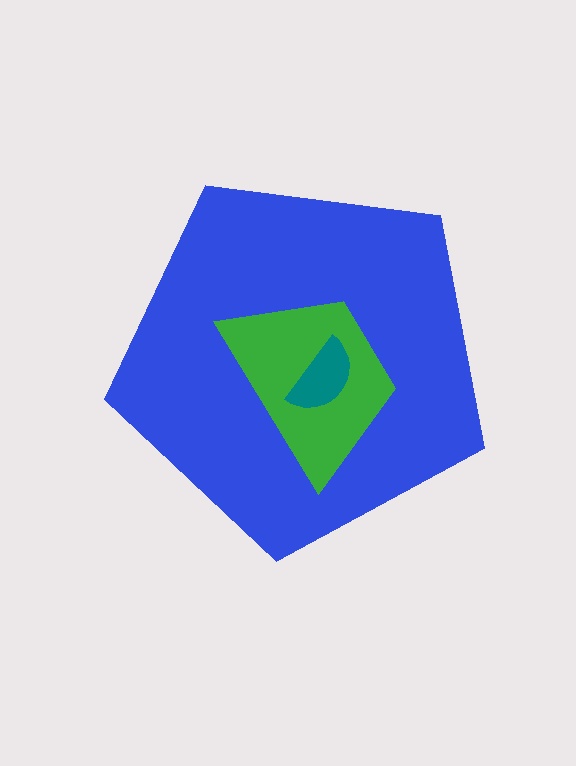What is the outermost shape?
The blue pentagon.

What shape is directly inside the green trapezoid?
The teal semicircle.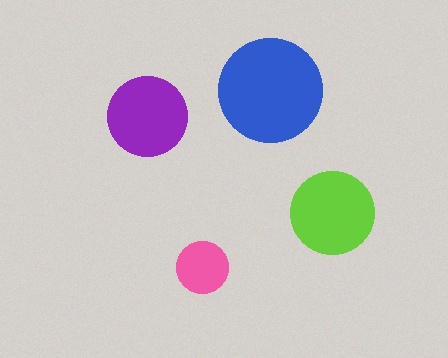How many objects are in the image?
There are 4 objects in the image.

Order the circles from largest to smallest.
the blue one, the lime one, the purple one, the pink one.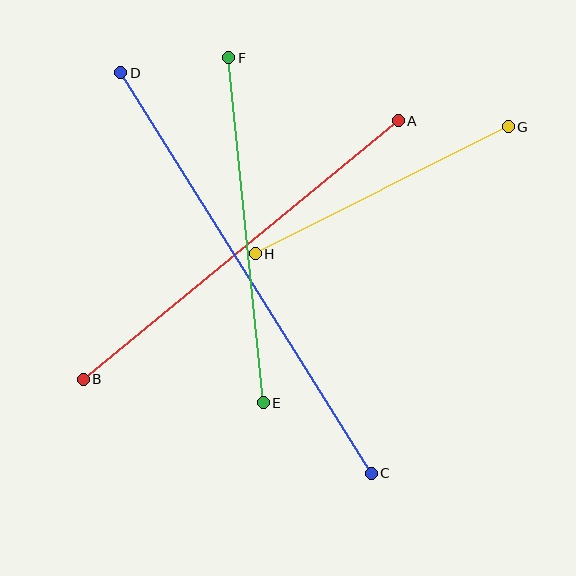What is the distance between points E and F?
The distance is approximately 347 pixels.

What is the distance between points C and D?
The distance is approximately 472 pixels.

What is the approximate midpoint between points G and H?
The midpoint is at approximately (382, 190) pixels.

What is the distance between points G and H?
The distance is approximately 283 pixels.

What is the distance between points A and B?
The distance is approximately 407 pixels.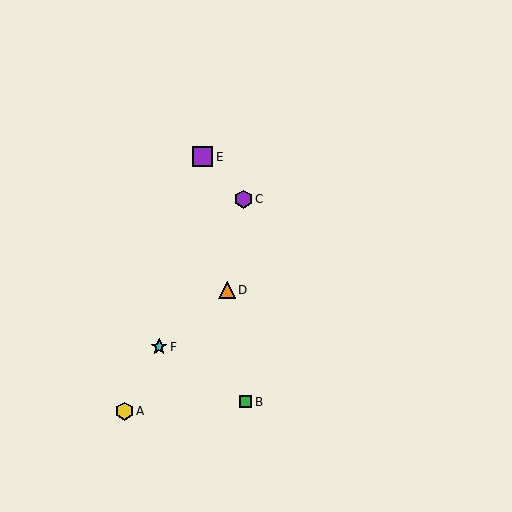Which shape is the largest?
The purple square (labeled E) is the largest.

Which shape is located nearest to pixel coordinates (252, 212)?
The purple hexagon (labeled C) at (243, 199) is nearest to that location.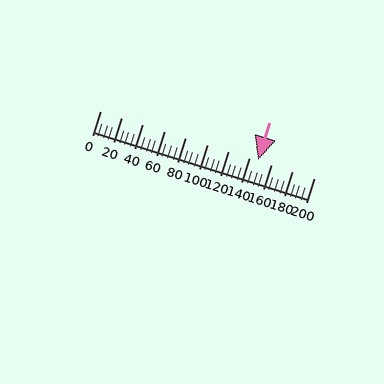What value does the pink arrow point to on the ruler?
The pink arrow points to approximately 148.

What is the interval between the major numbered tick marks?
The major tick marks are spaced 20 units apart.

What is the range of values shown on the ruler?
The ruler shows values from 0 to 200.